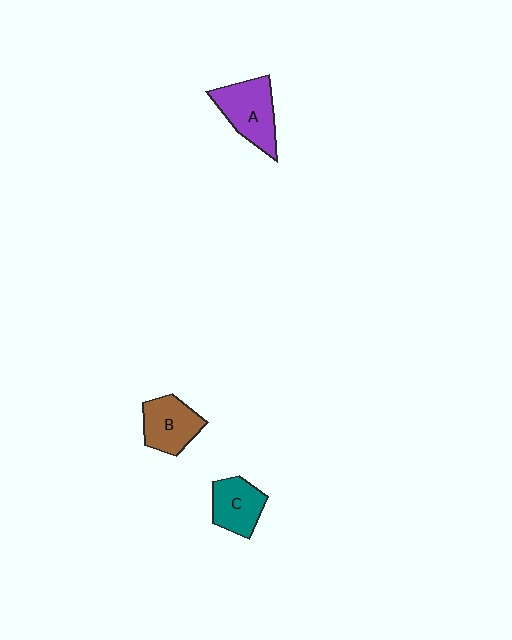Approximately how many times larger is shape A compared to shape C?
Approximately 1.3 times.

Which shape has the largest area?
Shape A (purple).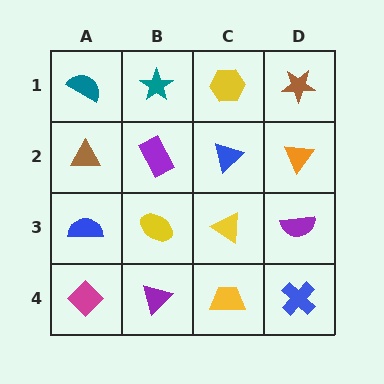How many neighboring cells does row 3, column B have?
4.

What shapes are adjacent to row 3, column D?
An orange triangle (row 2, column D), a blue cross (row 4, column D), a yellow triangle (row 3, column C).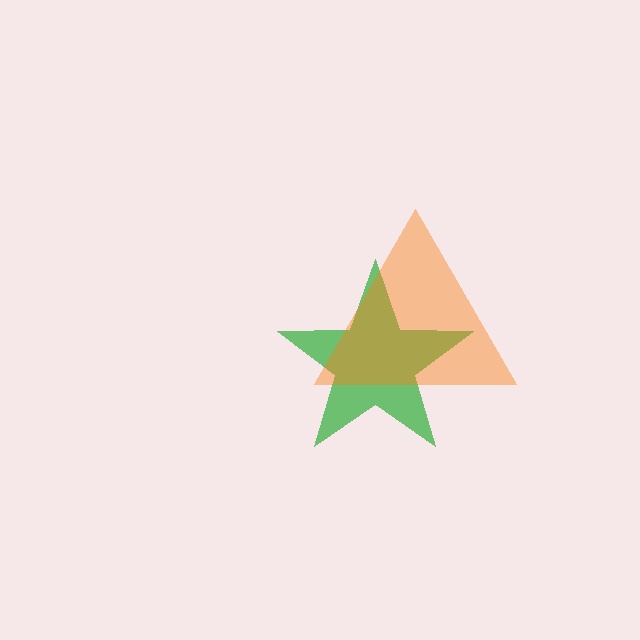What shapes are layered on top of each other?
The layered shapes are: a green star, an orange triangle.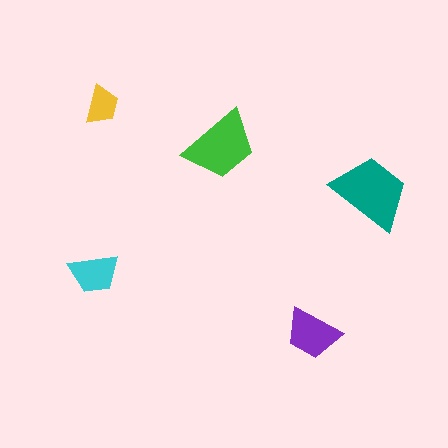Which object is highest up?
The yellow trapezoid is topmost.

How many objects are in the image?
There are 5 objects in the image.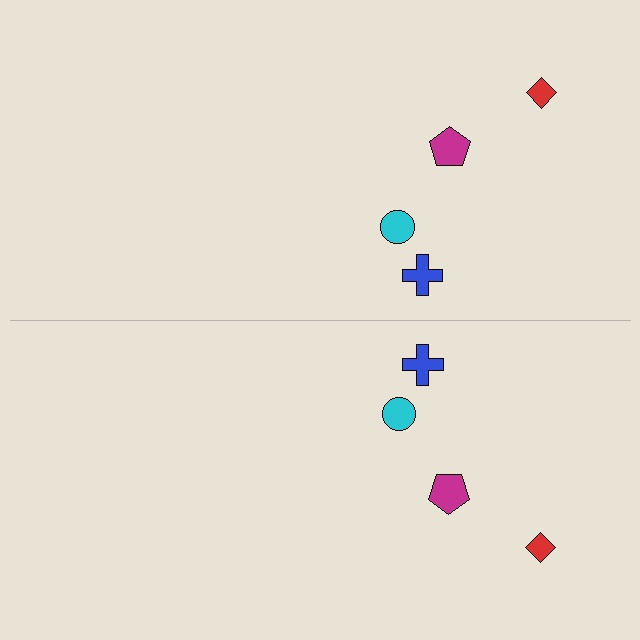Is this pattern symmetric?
Yes, this pattern has bilateral (reflection) symmetry.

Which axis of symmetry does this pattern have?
The pattern has a horizontal axis of symmetry running through the center of the image.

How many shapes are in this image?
There are 8 shapes in this image.